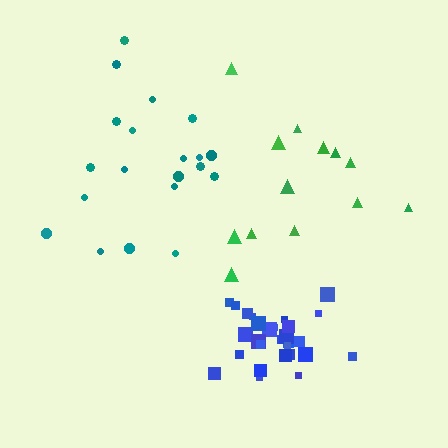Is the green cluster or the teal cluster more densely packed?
Teal.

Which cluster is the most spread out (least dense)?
Green.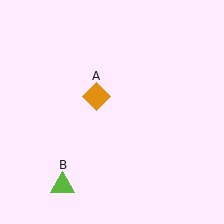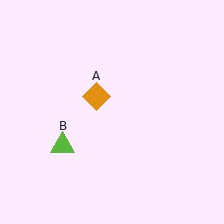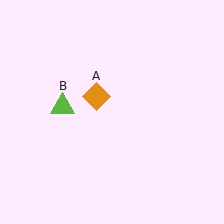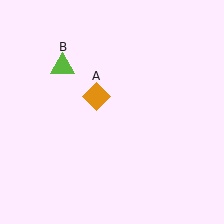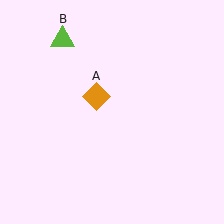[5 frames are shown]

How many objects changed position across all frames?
1 object changed position: lime triangle (object B).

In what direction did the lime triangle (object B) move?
The lime triangle (object B) moved up.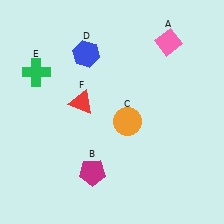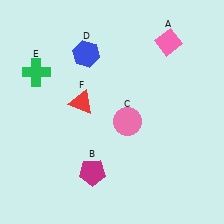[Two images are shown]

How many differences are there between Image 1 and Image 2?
There is 1 difference between the two images.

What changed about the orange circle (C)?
In Image 1, C is orange. In Image 2, it changed to pink.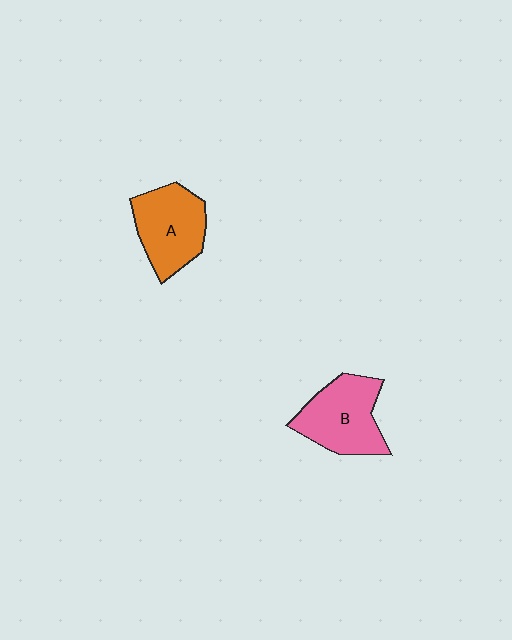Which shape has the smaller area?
Shape A (orange).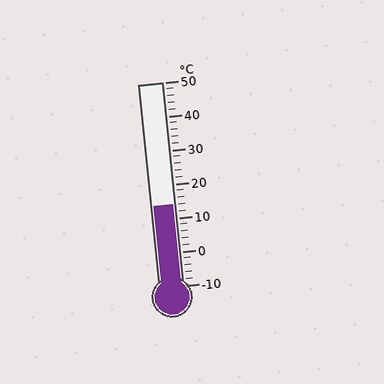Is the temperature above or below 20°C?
The temperature is below 20°C.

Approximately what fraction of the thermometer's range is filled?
The thermometer is filled to approximately 40% of its range.